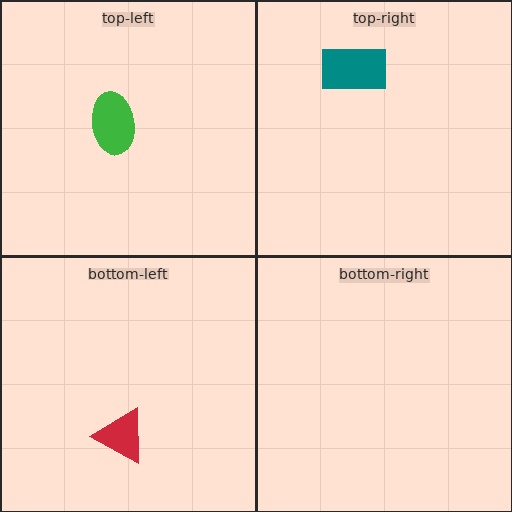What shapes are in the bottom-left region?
The red triangle.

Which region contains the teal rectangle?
The top-right region.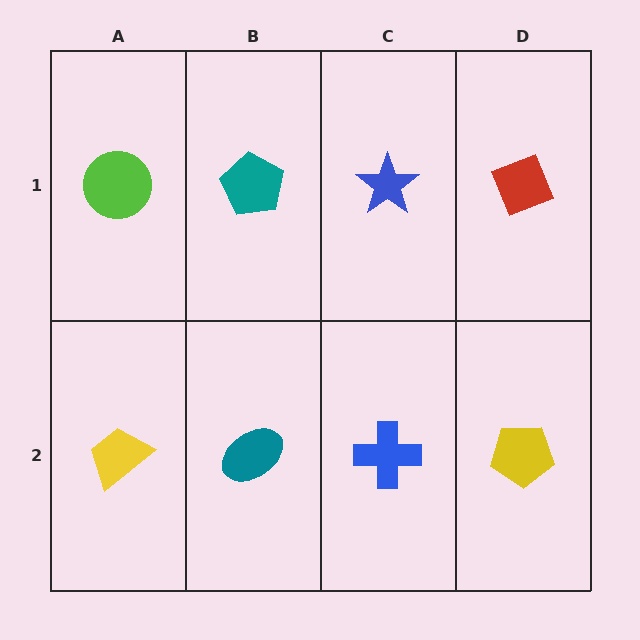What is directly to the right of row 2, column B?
A blue cross.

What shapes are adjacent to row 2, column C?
A blue star (row 1, column C), a teal ellipse (row 2, column B), a yellow pentagon (row 2, column D).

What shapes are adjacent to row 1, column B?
A teal ellipse (row 2, column B), a lime circle (row 1, column A), a blue star (row 1, column C).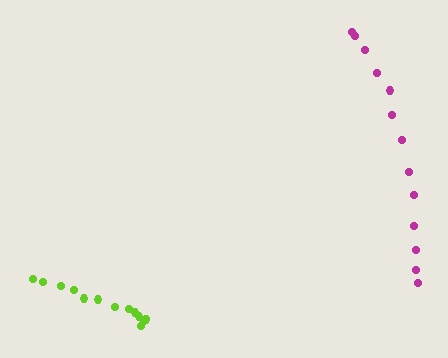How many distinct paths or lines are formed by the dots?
There are 2 distinct paths.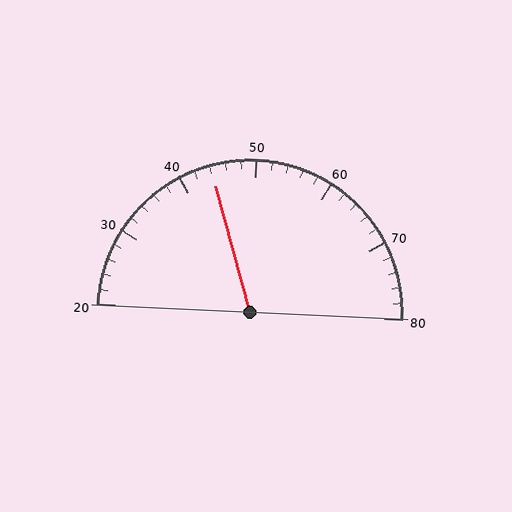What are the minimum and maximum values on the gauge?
The gauge ranges from 20 to 80.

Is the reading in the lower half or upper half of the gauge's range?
The reading is in the lower half of the range (20 to 80).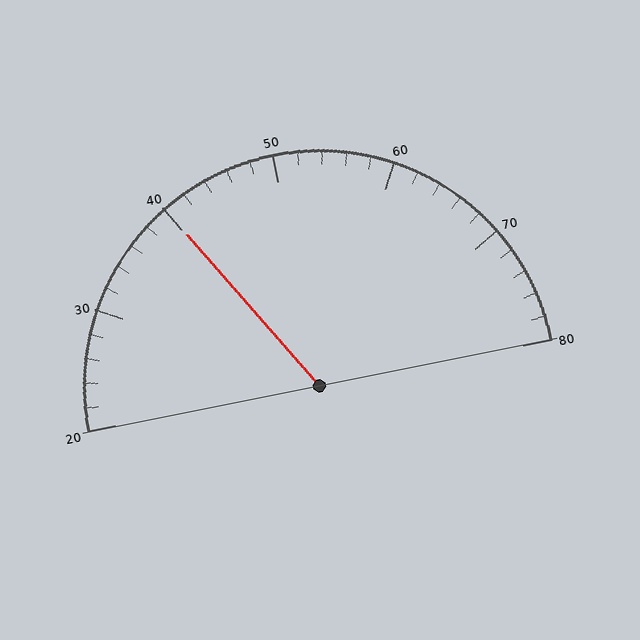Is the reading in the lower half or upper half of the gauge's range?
The reading is in the lower half of the range (20 to 80).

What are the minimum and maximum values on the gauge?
The gauge ranges from 20 to 80.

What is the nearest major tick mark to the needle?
The nearest major tick mark is 40.